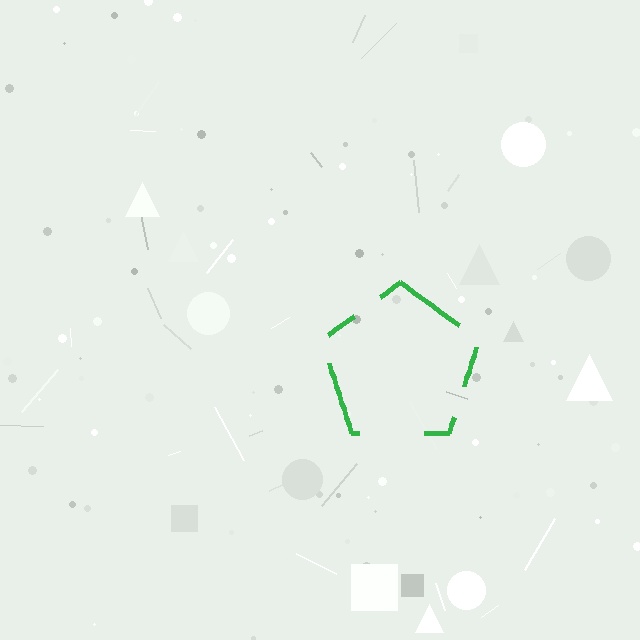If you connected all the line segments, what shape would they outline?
They would outline a pentagon.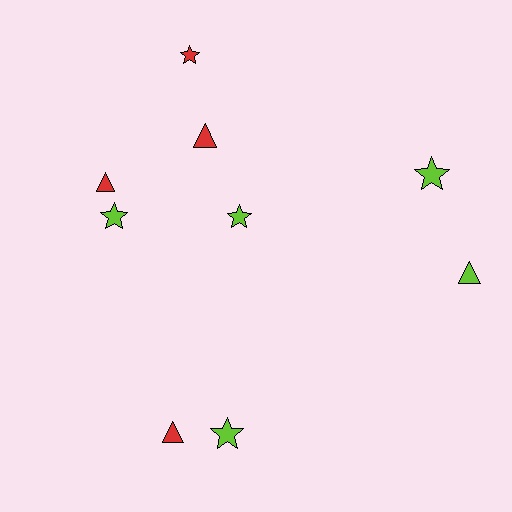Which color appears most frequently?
Lime, with 5 objects.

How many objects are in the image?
There are 9 objects.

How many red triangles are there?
There are 3 red triangles.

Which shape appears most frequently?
Star, with 5 objects.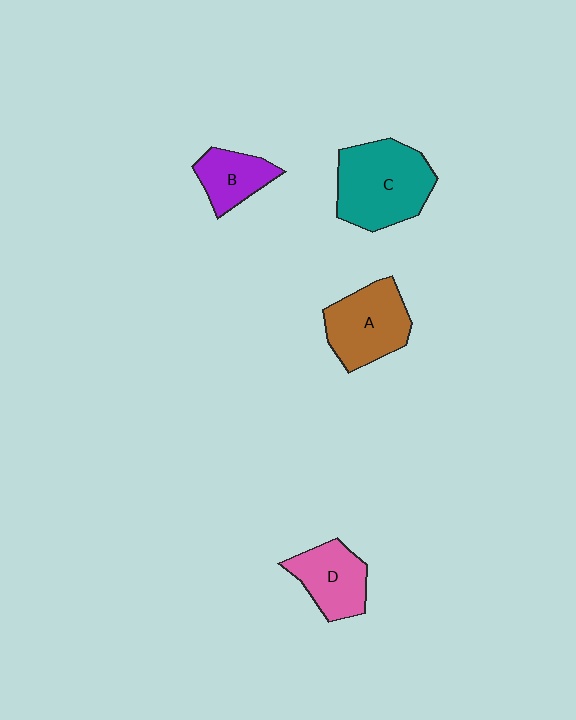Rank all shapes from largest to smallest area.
From largest to smallest: C (teal), A (brown), D (pink), B (purple).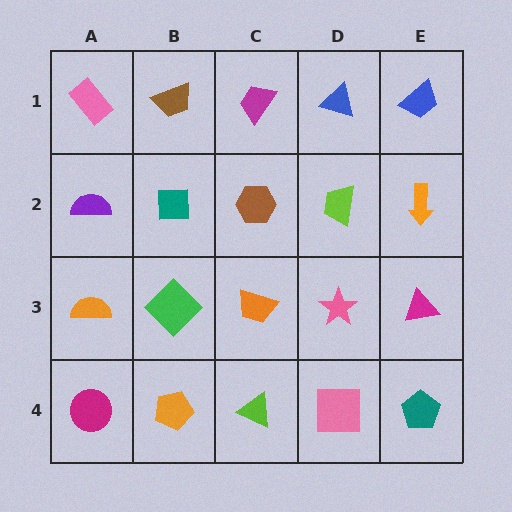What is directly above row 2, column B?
A brown trapezoid.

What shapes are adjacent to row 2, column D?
A blue triangle (row 1, column D), a pink star (row 3, column D), a brown hexagon (row 2, column C), an orange arrow (row 2, column E).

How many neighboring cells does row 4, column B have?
3.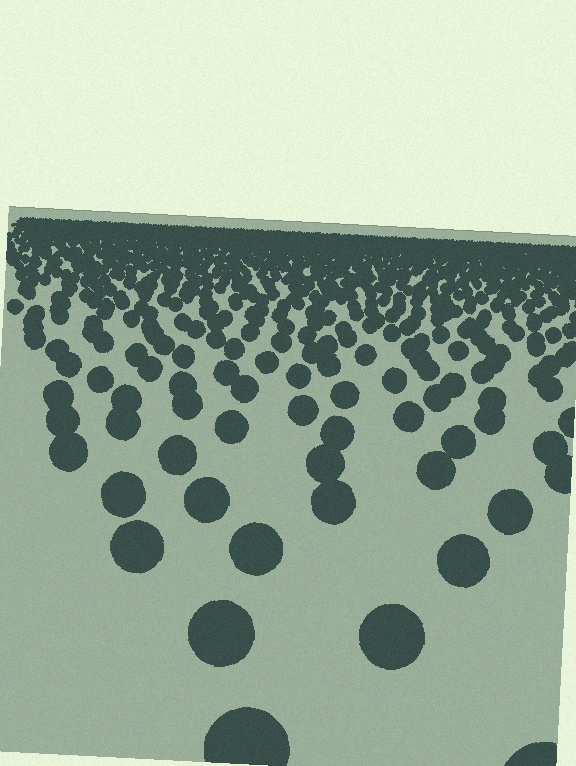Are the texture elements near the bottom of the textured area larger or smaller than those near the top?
Larger. Near the bottom, elements are closer to the viewer and appear at a bigger on-screen size.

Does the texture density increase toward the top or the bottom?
Density increases toward the top.